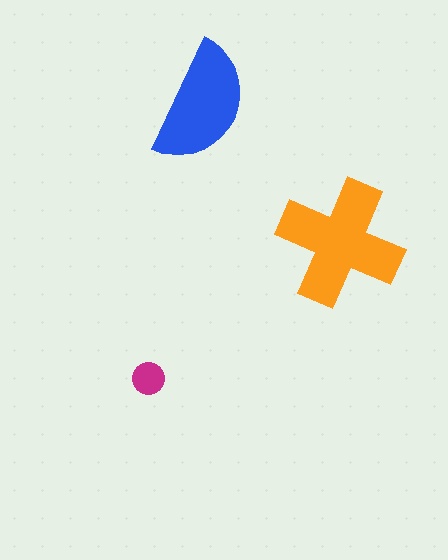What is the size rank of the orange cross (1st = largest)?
1st.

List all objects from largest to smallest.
The orange cross, the blue semicircle, the magenta circle.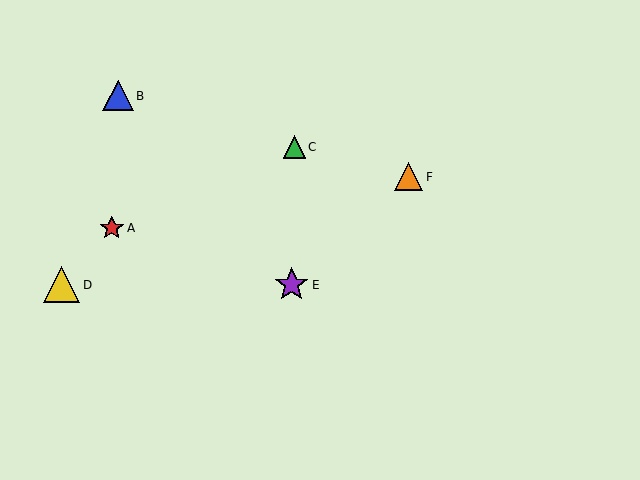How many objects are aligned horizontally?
2 objects (D, E) are aligned horizontally.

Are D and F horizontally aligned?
No, D is at y≈285 and F is at y≈177.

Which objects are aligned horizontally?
Objects D, E are aligned horizontally.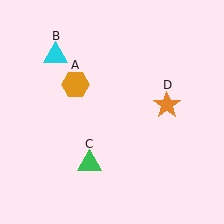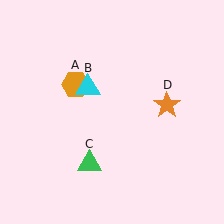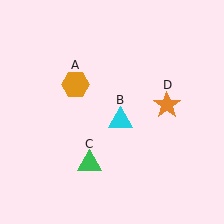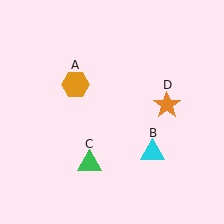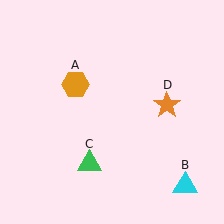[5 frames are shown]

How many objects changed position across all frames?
1 object changed position: cyan triangle (object B).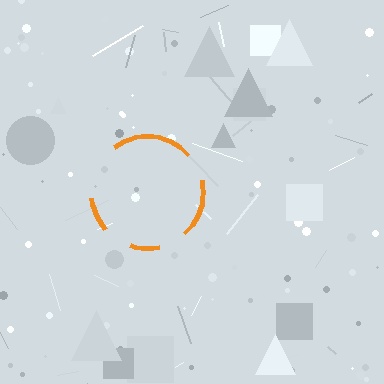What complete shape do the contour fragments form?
The contour fragments form a circle.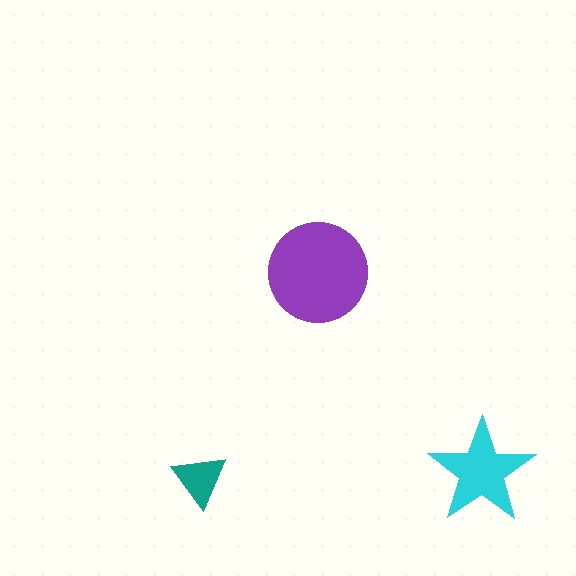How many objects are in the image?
There are 3 objects in the image.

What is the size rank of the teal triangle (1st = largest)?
3rd.